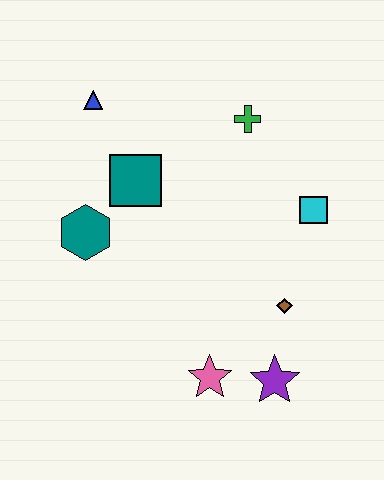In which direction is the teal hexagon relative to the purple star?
The teal hexagon is to the left of the purple star.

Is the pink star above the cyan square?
No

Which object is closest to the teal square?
The teal hexagon is closest to the teal square.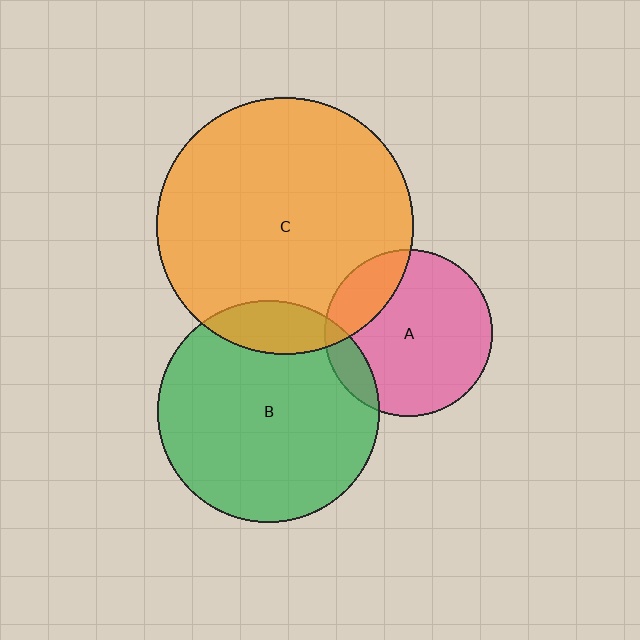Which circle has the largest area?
Circle C (orange).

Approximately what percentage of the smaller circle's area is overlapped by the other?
Approximately 10%.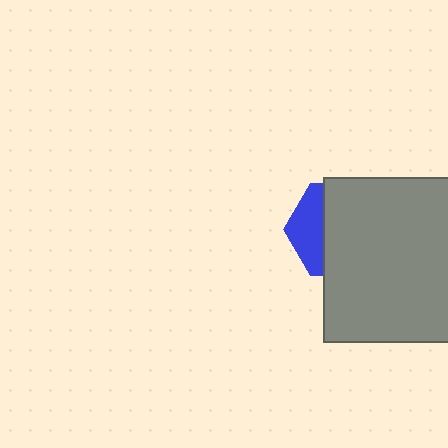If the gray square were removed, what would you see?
You would see the complete blue hexagon.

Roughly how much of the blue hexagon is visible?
A small part of it is visible (roughly 34%).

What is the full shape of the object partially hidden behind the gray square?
The partially hidden object is a blue hexagon.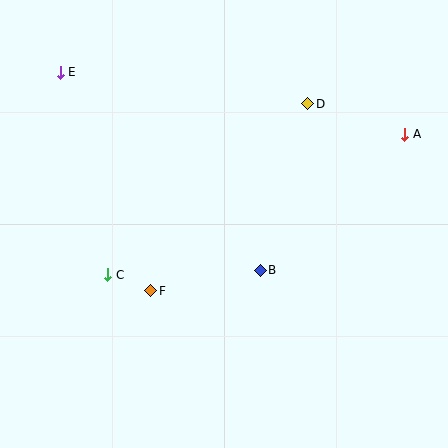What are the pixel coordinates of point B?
Point B is at (260, 270).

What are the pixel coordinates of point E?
Point E is at (60, 72).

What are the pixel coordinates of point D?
Point D is at (308, 104).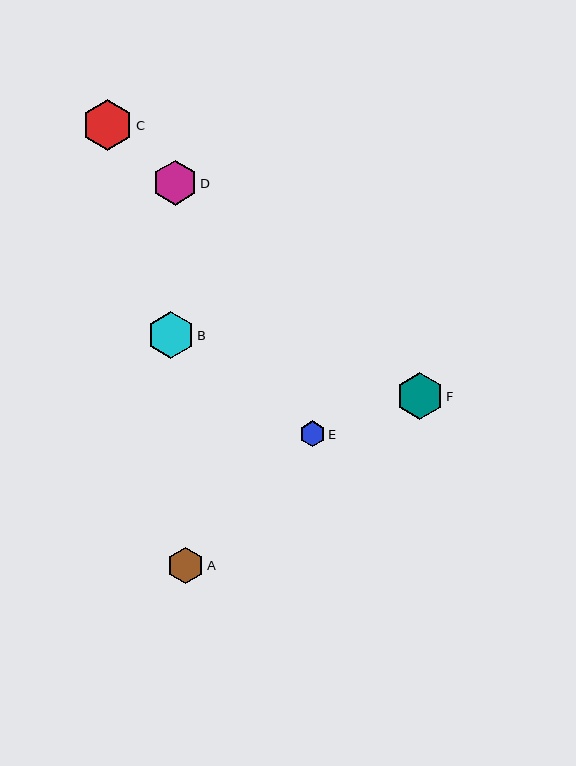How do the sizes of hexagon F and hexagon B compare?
Hexagon F and hexagon B are approximately the same size.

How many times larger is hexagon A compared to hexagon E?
Hexagon A is approximately 1.4 times the size of hexagon E.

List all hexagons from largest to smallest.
From largest to smallest: C, F, B, D, A, E.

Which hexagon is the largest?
Hexagon C is the largest with a size of approximately 51 pixels.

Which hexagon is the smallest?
Hexagon E is the smallest with a size of approximately 26 pixels.